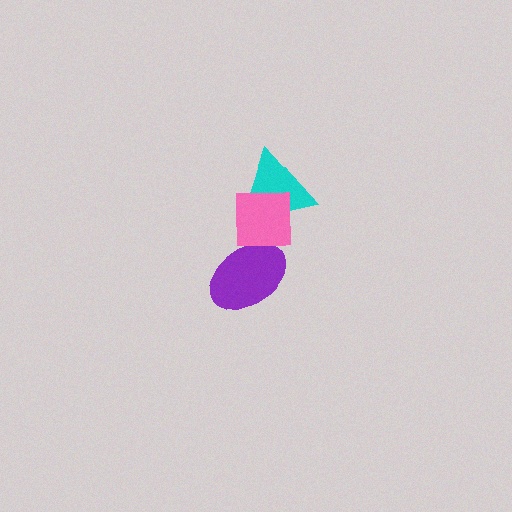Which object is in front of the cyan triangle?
The pink square is in front of the cyan triangle.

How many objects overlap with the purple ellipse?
1 object overlaps with the purple ellipse.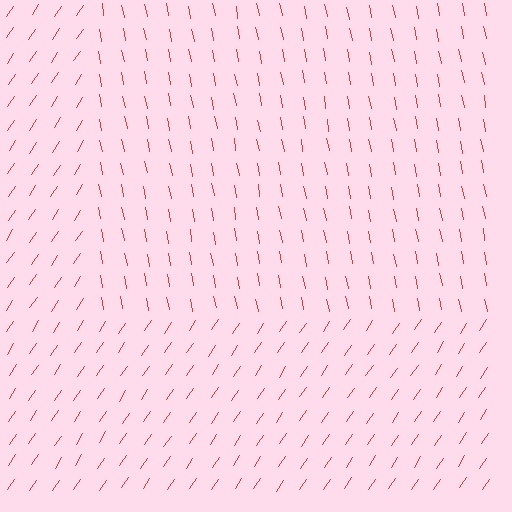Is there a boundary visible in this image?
Yes, there is a texture boundary formed by a change in line orientation.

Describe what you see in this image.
The image is filled with small red line segments. A rectangle region in the image has lines oriented differently from the surrounding lines, creating a visible texture boundary.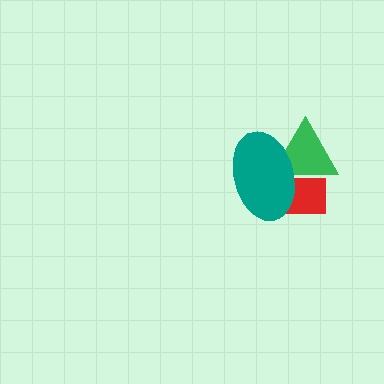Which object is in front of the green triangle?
The teal ellipse is in front of the green triangle.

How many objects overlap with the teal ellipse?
2 objects overlap with the teal ellipse.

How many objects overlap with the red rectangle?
2 objects overlap with the red rectangle.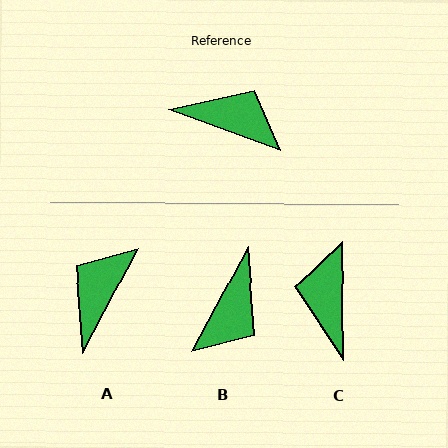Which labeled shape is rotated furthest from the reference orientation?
C, about 111 degrees away.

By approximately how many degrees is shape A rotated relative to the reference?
Approximately 82 degrees counter-clockwise.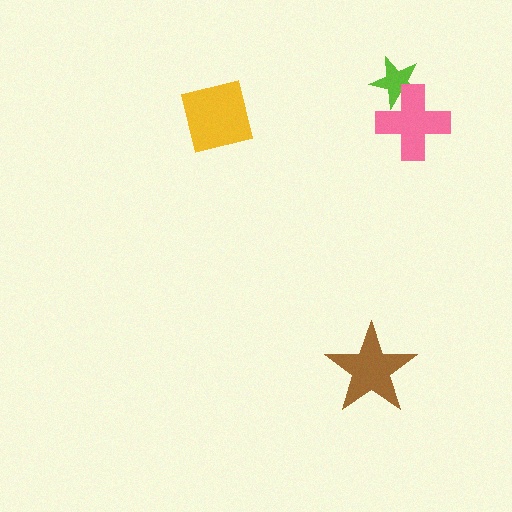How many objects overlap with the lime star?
1 object overlaps with the lime star.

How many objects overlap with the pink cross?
1 object overlaps with the pink cross.